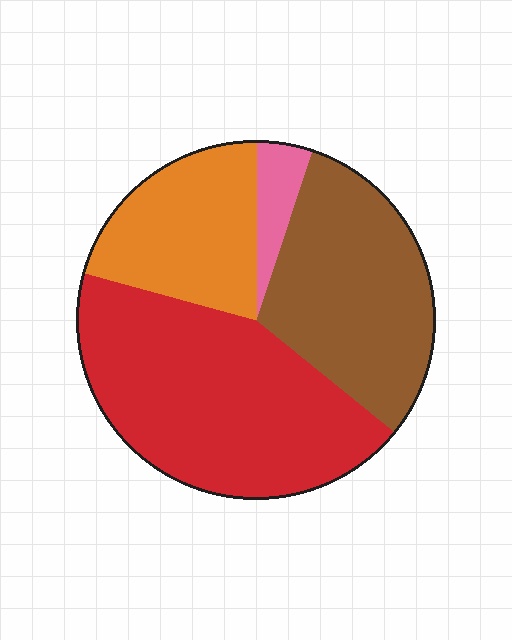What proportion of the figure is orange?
Orange takes up less than a quarter of the figure.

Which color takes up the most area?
Red, at roughly 45%.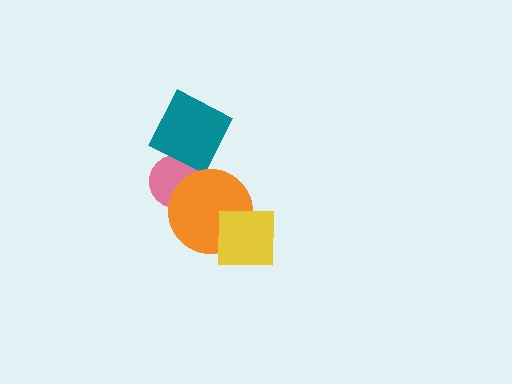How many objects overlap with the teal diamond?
1 object overlaps with the teal diamond.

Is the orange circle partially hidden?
Yes, it is partially covered by another shape.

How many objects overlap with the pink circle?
2 objects overlap with the pink circle.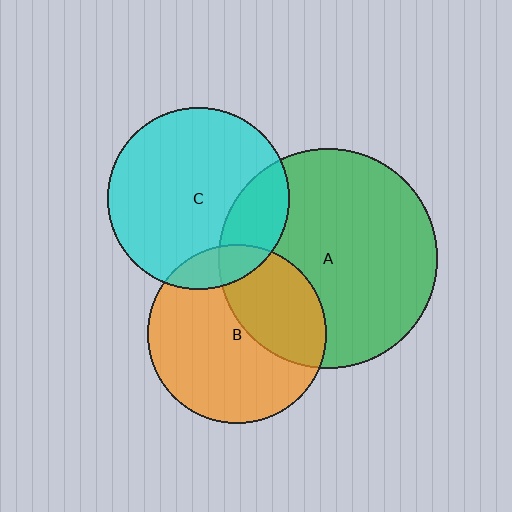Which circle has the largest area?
Circle A (green).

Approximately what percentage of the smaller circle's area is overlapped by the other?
Approximately 20%.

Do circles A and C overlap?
Yes.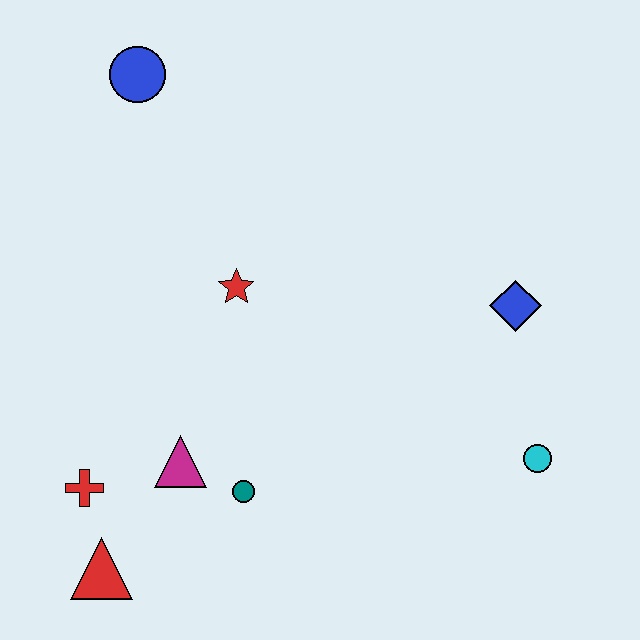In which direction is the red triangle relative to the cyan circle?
The red triangle is to the left of the cyan circle.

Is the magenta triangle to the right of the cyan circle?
No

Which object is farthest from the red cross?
The blue diamond is farthest from the red cross.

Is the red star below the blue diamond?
No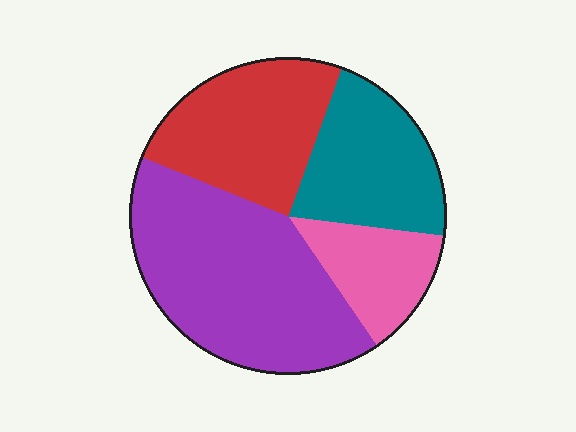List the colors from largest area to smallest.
From largest to smallest: purple, red, teal, pink.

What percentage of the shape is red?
Red covers around 25% of the shape.